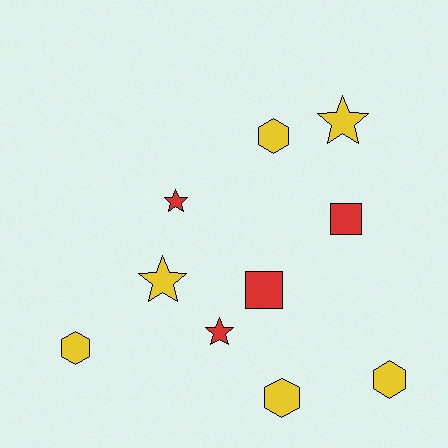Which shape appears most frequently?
Hexagon, with 4 objects.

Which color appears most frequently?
Yellow, with 6 objects.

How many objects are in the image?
There are 10 objects.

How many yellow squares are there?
There are no yellow squares.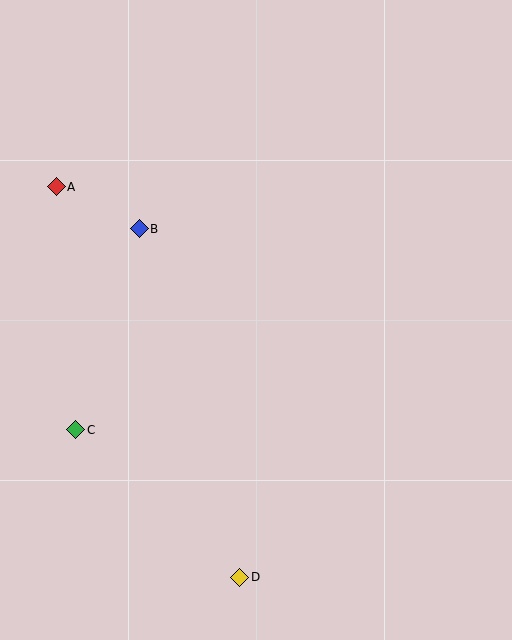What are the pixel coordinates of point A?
Point A is at (56, 187).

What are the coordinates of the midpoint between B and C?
The midpoint between B and C is at (107, 329).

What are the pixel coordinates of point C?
Point C is at (76, 430).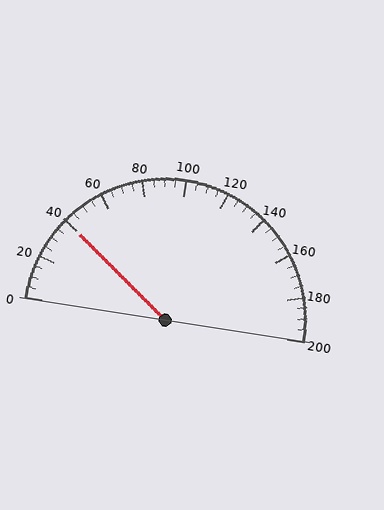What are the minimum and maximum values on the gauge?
The gauge ranges from 0 to 200.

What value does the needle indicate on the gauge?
The needle indicates approximately 40.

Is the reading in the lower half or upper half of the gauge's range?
The reading is in the lower half of the range (0 to 200).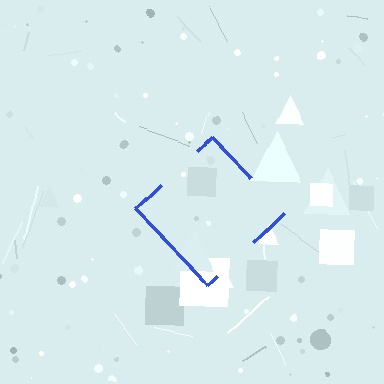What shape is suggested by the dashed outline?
The dashed outline suggests a diamond.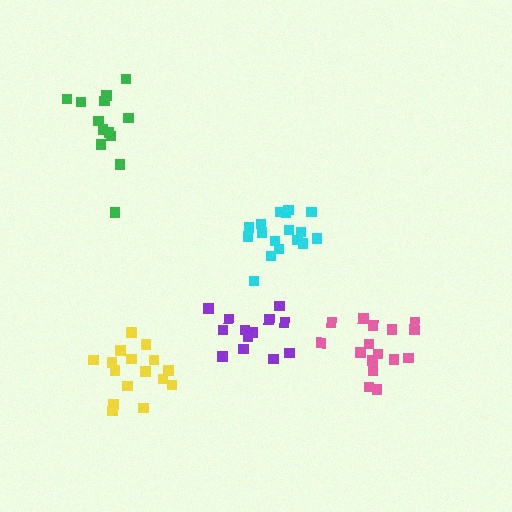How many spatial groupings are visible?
There are 5 spatial groupings.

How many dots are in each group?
Group 1: 13 dots, Group 2: 13 dots, Group 3: 16 dots, Group 4: 17 dots, Group 5: 16 dots (75 total).